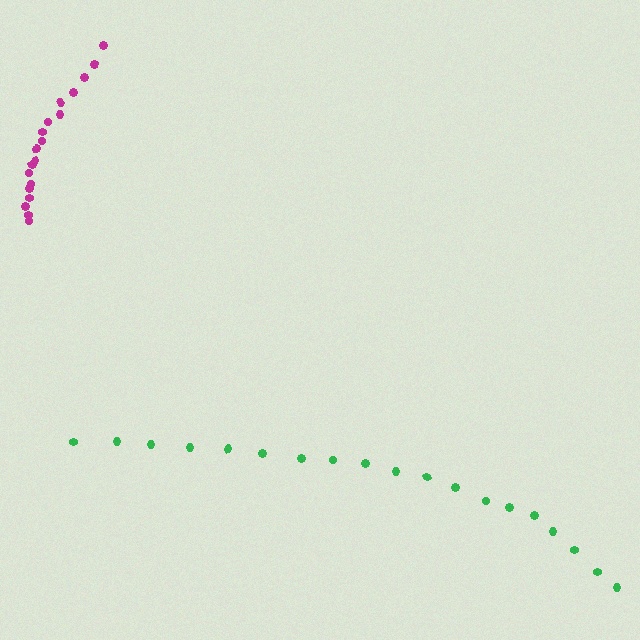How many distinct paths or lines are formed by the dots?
There are 2 distinct paths.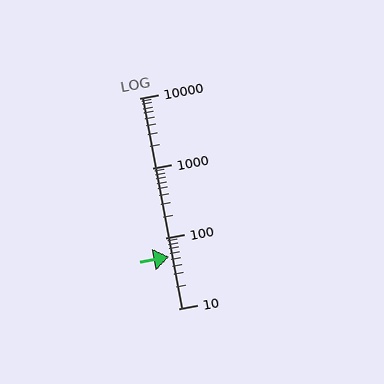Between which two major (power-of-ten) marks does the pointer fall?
The pointer is between 10 and 100.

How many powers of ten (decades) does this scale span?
The scale spans 3 decades, from 10 to 10000.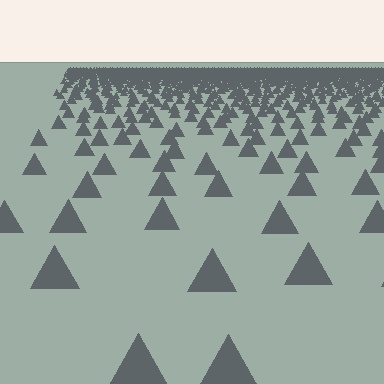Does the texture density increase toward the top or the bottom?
Density increases toward the top.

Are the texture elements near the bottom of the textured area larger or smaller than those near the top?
Larger. Near the bottom, elements are closer to the viewer and appear at a bigger on-screen size.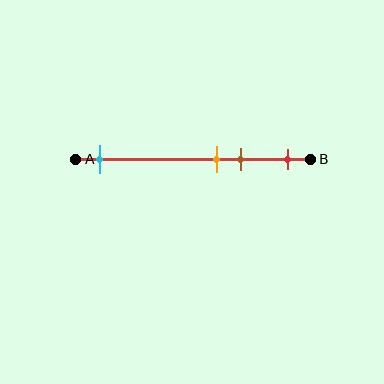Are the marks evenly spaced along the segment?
No, the marks are not evenly spaced.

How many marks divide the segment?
There are 4 marks dividing the segment.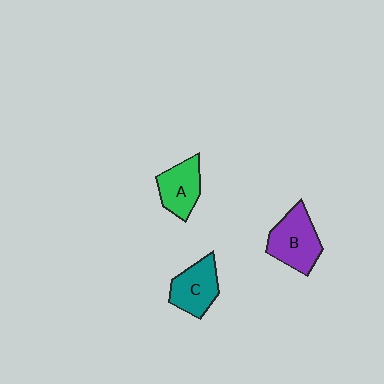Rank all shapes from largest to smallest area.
From largest to smallest: B (purple), C (teal), A (green).